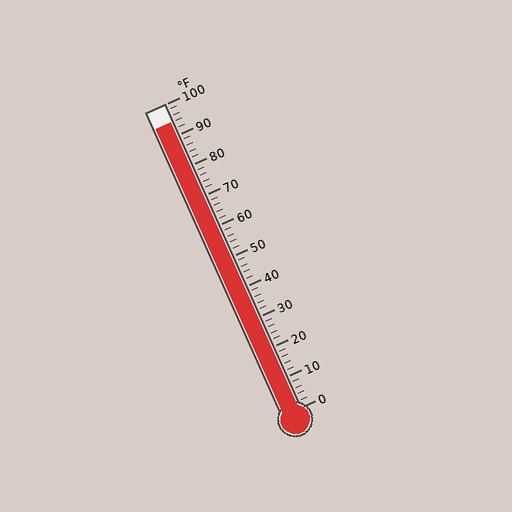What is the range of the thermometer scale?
The thermometer scale ranges from 0°F to 100°F.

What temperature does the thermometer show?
The thermometer shows approximately 94°F.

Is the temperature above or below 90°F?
The temperature is above 90°F.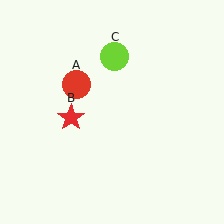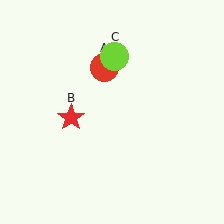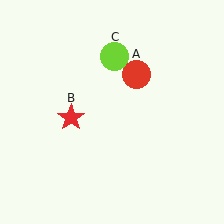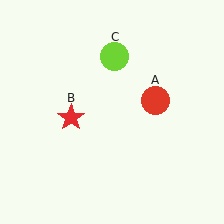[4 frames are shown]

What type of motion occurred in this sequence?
The red circle (object A) rotated clockwise around the center of the scene.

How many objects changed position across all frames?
1 object changed position: red circle (object A).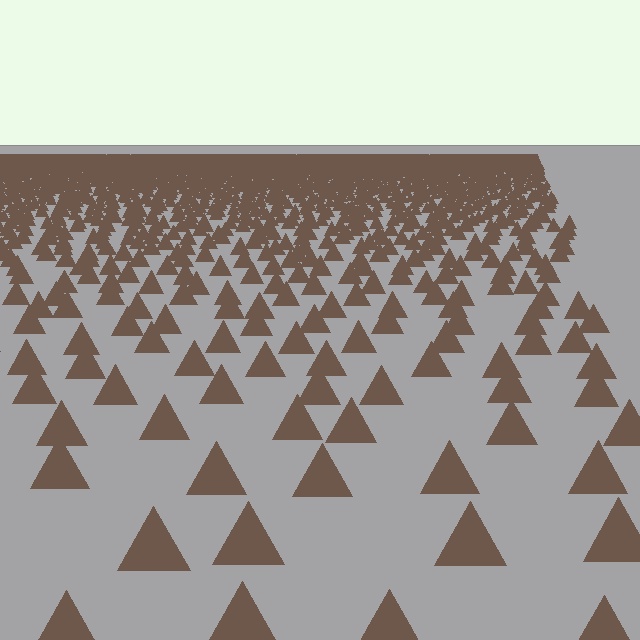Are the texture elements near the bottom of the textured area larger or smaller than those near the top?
Larger. Near the bottom, elements are closer to the viewer and appear at a bigger on-screen size.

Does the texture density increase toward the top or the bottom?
Density increases toward the top.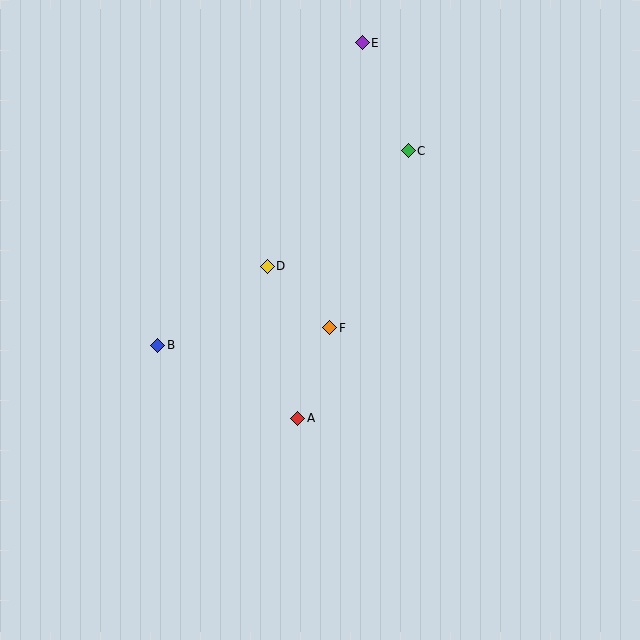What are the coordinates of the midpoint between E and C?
The midpoint between E and C is at (385, 97).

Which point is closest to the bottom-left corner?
Point B is closest to the bottom-left corner.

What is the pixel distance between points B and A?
The distance between B and A is 158 pixels.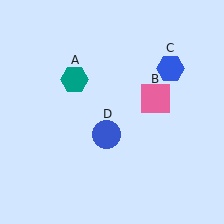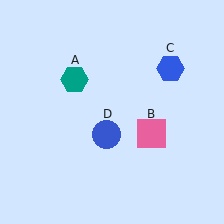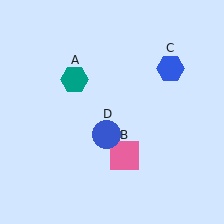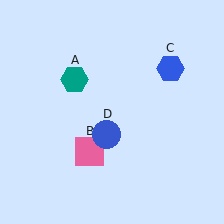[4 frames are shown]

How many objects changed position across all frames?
1 object changed position: pink square (object B).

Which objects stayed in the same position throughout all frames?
Teal hexagon (object A) and blue hexagon (object C) and blue circle (object D) remained stationary.